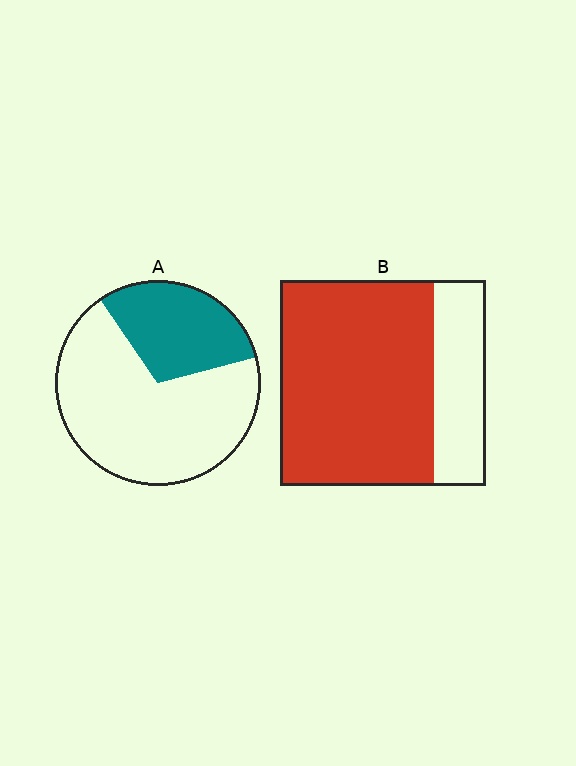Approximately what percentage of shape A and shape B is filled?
A is approximately 30% and B is approximately 75%.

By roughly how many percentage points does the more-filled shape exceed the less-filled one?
By roughly 45 percentage points (B over A).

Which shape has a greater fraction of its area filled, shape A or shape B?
Shape B.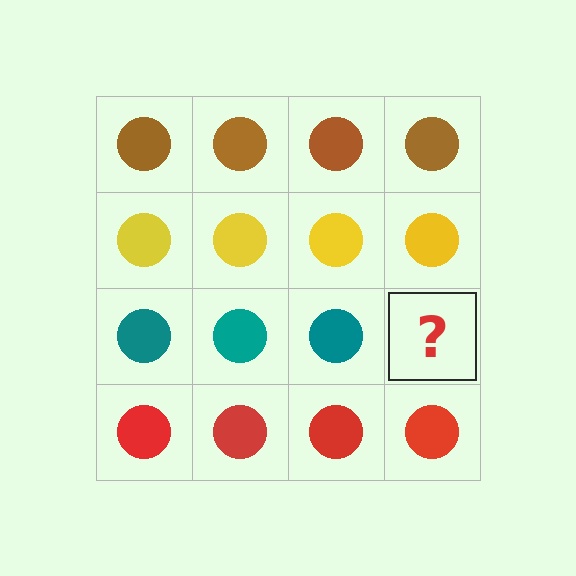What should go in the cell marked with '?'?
The missing cell should contain a teal circle.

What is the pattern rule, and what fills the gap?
The rule is that each row has a consistent color. The gap should be filled with a teal circle.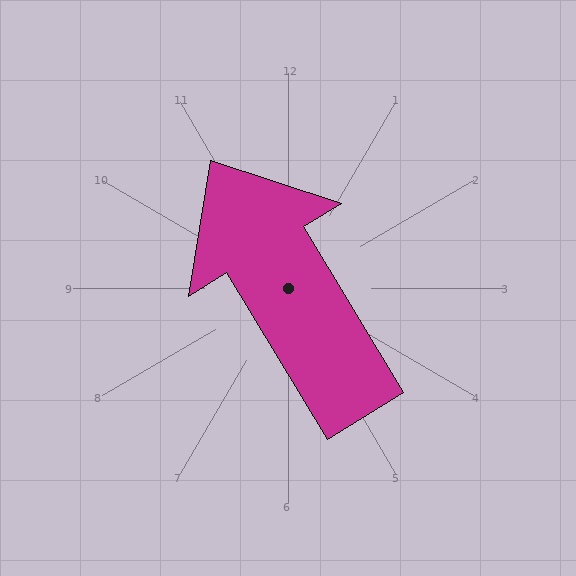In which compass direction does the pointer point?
Northwest.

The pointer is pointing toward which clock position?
Roughly 11 o'clock.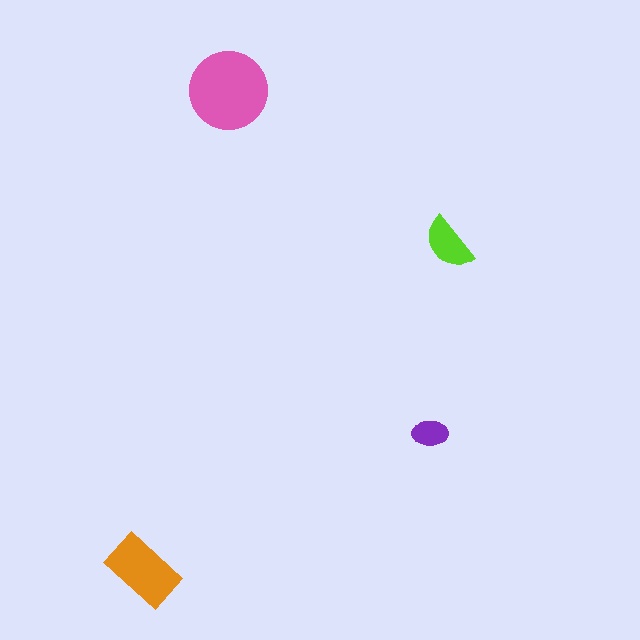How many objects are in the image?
There are 4 objects in the image.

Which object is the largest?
The pink circle.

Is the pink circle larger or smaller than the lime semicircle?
Larger.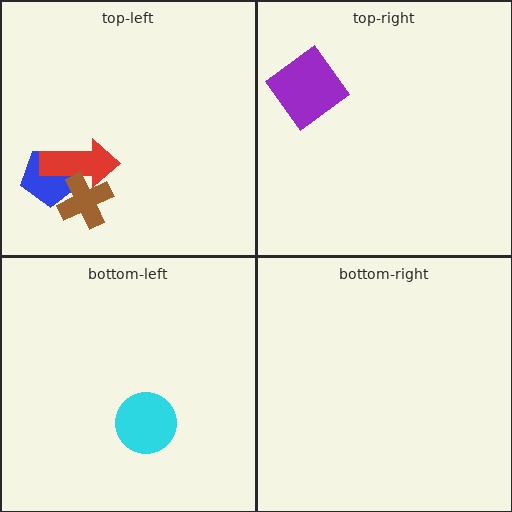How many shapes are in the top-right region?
1.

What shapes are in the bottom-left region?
The cyan circle.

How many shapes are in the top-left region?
3.